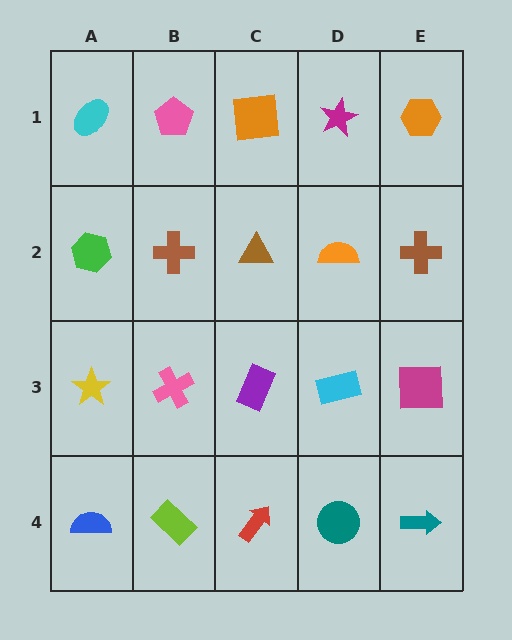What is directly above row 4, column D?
A cyan rectangle.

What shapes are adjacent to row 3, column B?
A brown cross (row 2, column B), a lime rectangle (row 4, column B), a yellow star (row 3, column A), a purple rectangle (row 3, column C).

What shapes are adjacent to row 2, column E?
An orange hexagon (row 1, column E), a magenta square (row 3, column E), an orange semicircle (row 2, column D).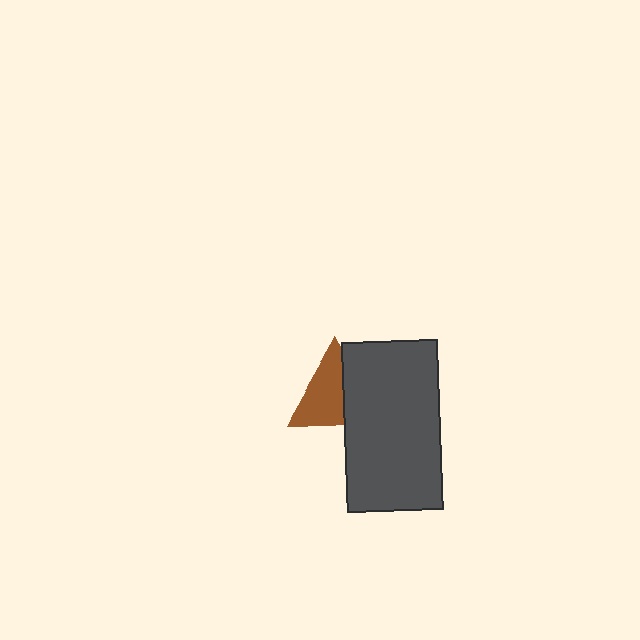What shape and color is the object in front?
The object in front is a dark gray rectangle.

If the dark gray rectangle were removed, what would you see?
You would see the complete brown triangle.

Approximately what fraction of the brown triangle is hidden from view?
Roughly 39% of the brown triangle is hidden behind the dark gray rectangle.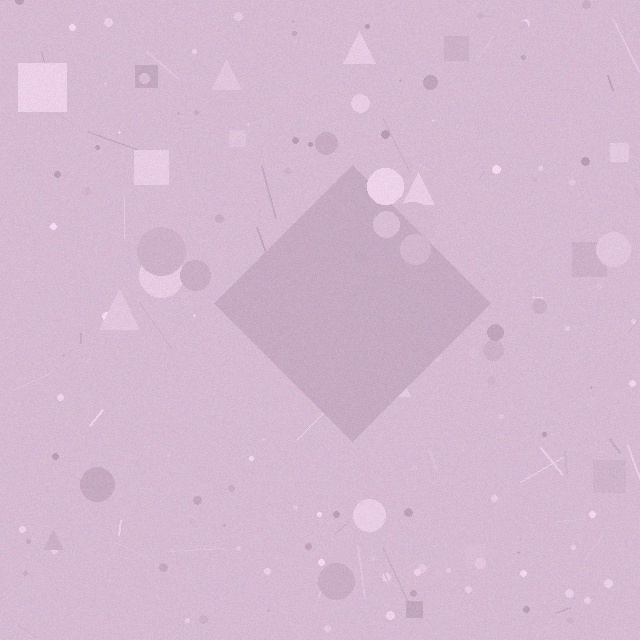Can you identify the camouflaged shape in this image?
The camouflaged shape is a diamond.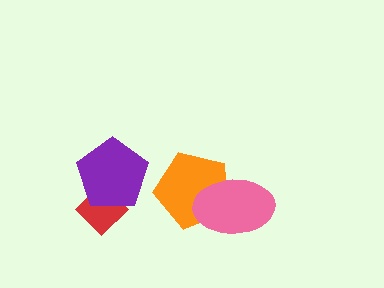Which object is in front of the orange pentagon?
The pink ellipse is in front of the orange pentagon.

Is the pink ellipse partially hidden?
No, no other shape covers it.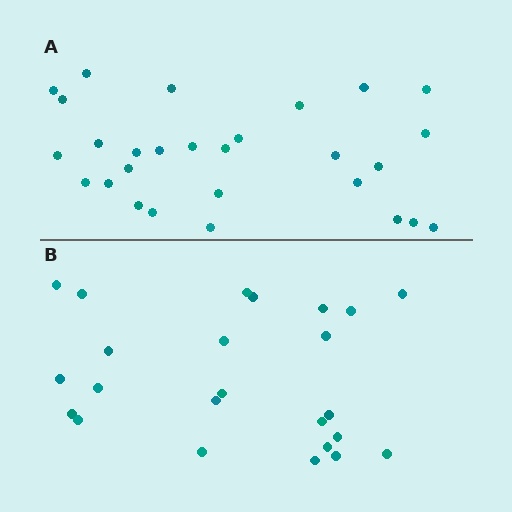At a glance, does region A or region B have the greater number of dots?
Region A (the top region) has more dots.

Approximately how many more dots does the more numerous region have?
Region A has about 4 more dots than region B.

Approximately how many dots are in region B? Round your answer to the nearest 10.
About 20 dots. (The exact count is 24, which rounds to 20.)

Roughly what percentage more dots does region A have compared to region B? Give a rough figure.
About 15% more.